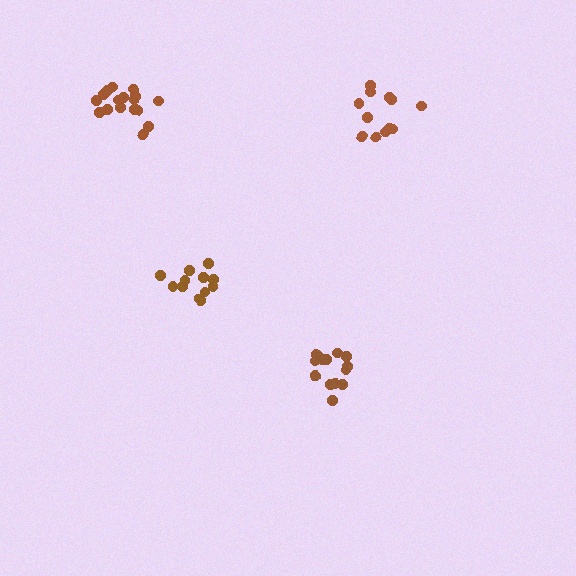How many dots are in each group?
Group 1: 14 dots, Group 2: 17 dots, Group 3: 12 dots, Group 4: 12 dots (55 total).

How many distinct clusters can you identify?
There are 4 distinct clusters.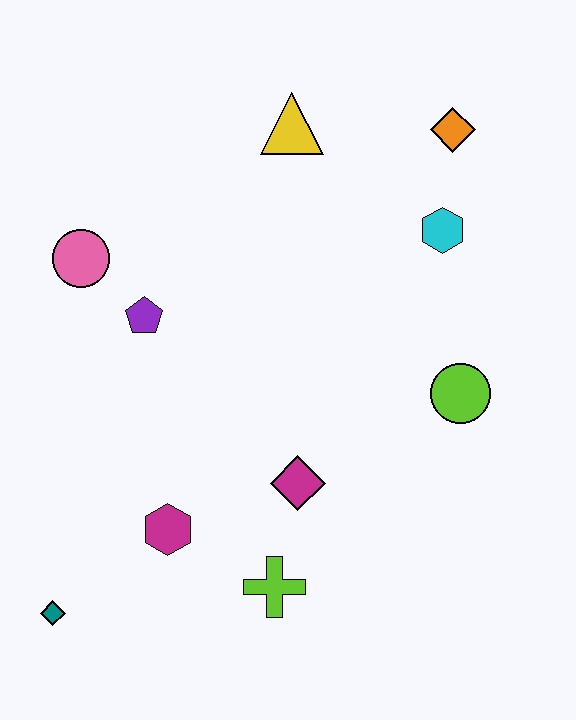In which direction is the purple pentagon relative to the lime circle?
The purple pentagon is to the left of the lime circle.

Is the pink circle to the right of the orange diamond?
No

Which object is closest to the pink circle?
The purple pentagon is closest to the pink circle.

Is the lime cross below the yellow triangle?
Yes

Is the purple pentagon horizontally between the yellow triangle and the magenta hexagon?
No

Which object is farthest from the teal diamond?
The orange diamond is farthest from the teal diamond.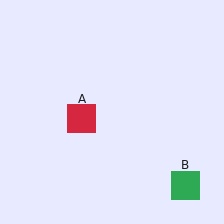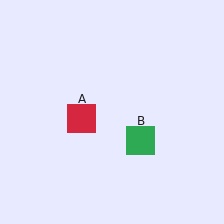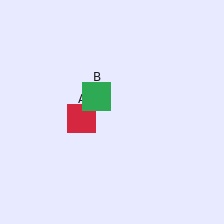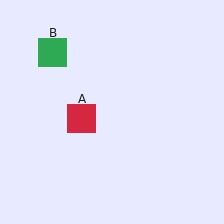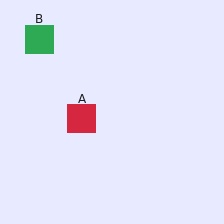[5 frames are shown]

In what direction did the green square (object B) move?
The green square (object B) moved up and to the left.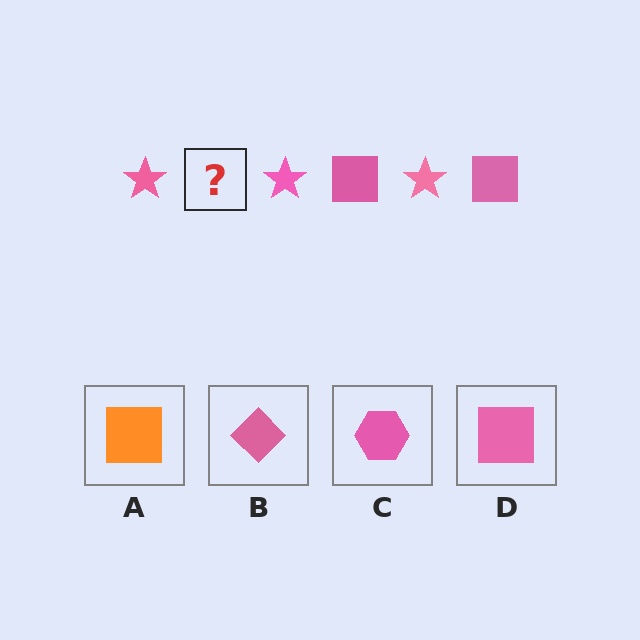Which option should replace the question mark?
Option D.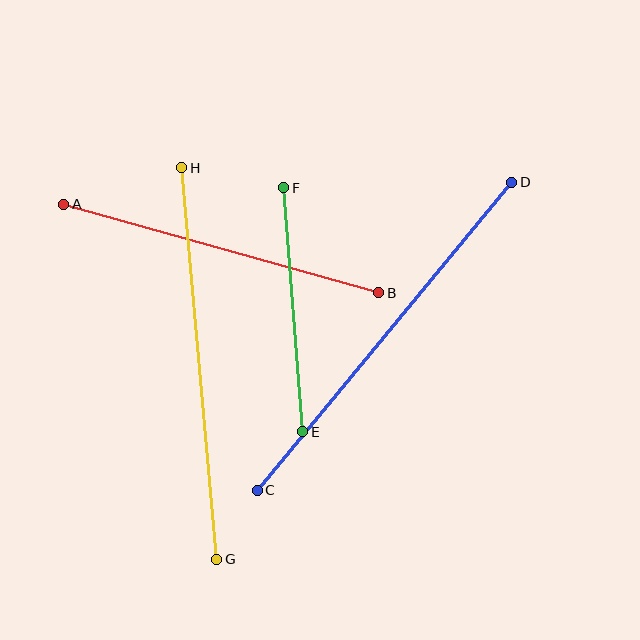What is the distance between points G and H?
The distance is approximately 393 pixels.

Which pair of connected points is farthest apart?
Points C and D are farthest apart.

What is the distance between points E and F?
The distance is approximately 245 pixels.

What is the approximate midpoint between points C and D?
The midpoint is at approximately (385, 336) pixels.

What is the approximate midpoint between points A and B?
The midpoint is at approximately (221, 248) pixels.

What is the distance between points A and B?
The distance is approximately 328 pixels.